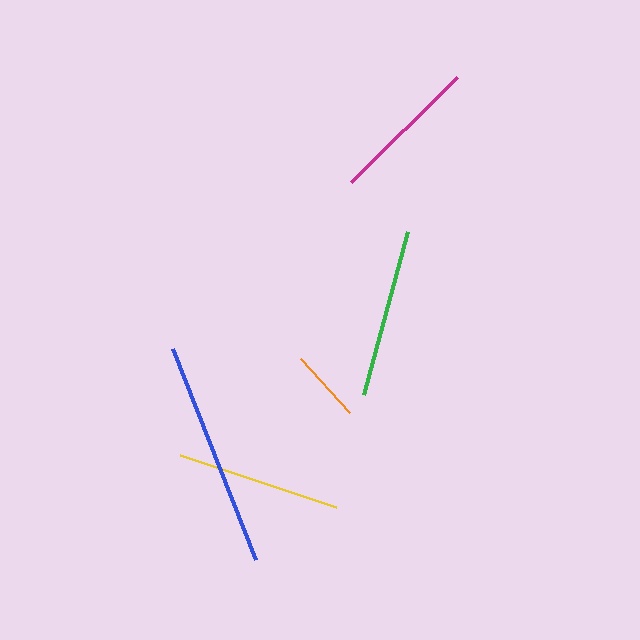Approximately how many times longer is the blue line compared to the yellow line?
The blue line is approximately 1.4 times the length of the yellow line.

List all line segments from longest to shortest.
From longest to shortest: blue, green, yellow, magenta, orange.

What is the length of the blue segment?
The blue segment is approximately 226 pixels long.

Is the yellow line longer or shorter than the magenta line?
The yellow line is longer than the magenta line.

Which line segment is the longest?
The blue line is the longest at approximately 226 pixels.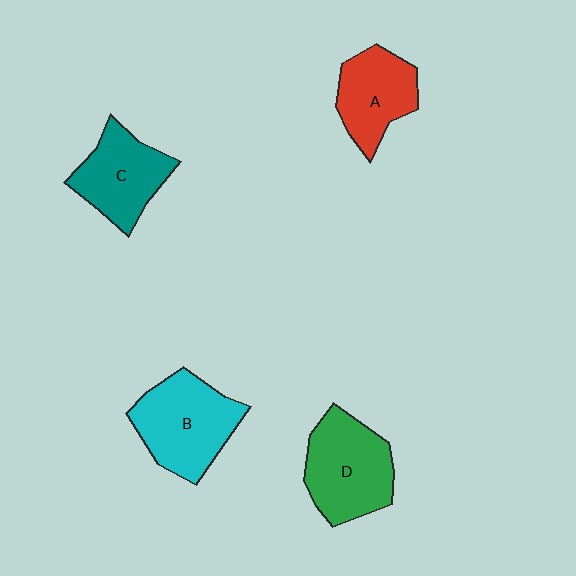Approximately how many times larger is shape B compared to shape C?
Approximately 1.2 times.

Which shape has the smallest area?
Shape A (red).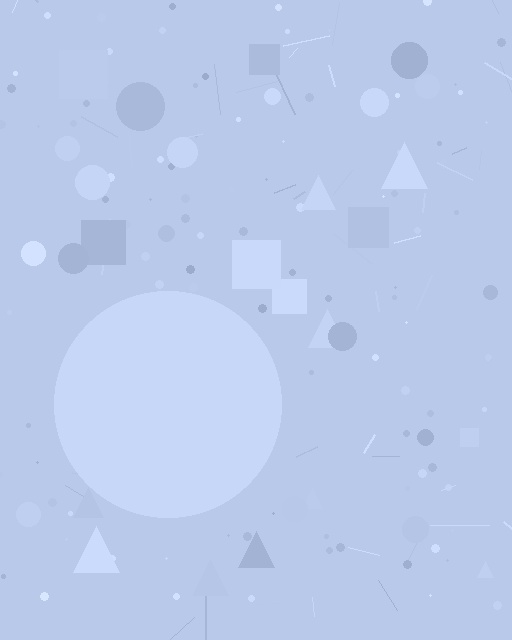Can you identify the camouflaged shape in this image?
The camouflaged shape is a circle.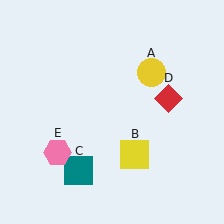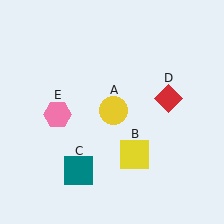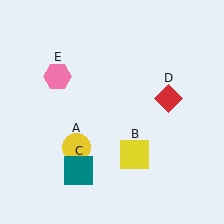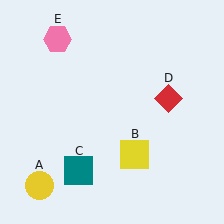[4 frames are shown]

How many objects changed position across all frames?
2 objects changed position: yellow circle (object A), pink hexagon (object E).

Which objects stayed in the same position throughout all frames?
Yellow square (object B) and teal square (object C) and red diamond (object D) remained stationary.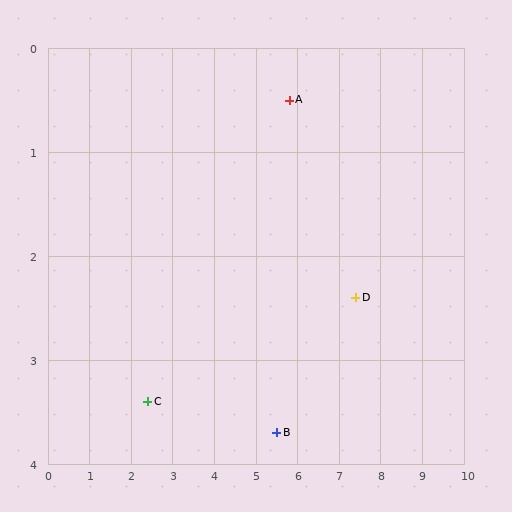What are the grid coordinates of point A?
Point A is at approximately (5.8, 0.5).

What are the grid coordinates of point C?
Point C is at approximately (2.4, 3.4).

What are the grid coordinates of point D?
Point D is at approximately (7.4, 2.4).